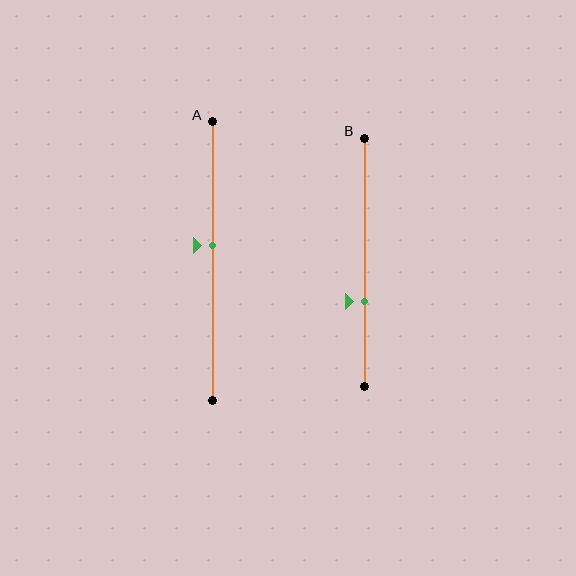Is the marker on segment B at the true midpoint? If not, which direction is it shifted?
No, the marker on segment B is shifted downward by about 16% of the segment length.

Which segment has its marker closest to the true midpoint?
Segment A has its marker closest to the true midpoint.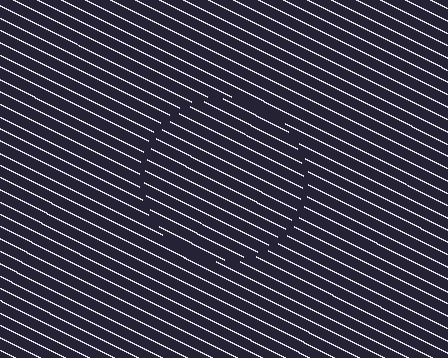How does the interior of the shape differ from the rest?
The interior of the shape contains the same grating, shifted by half a period — the contour is defined by the phase discontinuity where line-ends from the inner and outer gratings abut.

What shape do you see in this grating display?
An illusory circle. The interior of the shape contains the same grating, shifted by half a period — the contour is defined by the phase discontinuity where line-ends from the inner and outer gratings abut.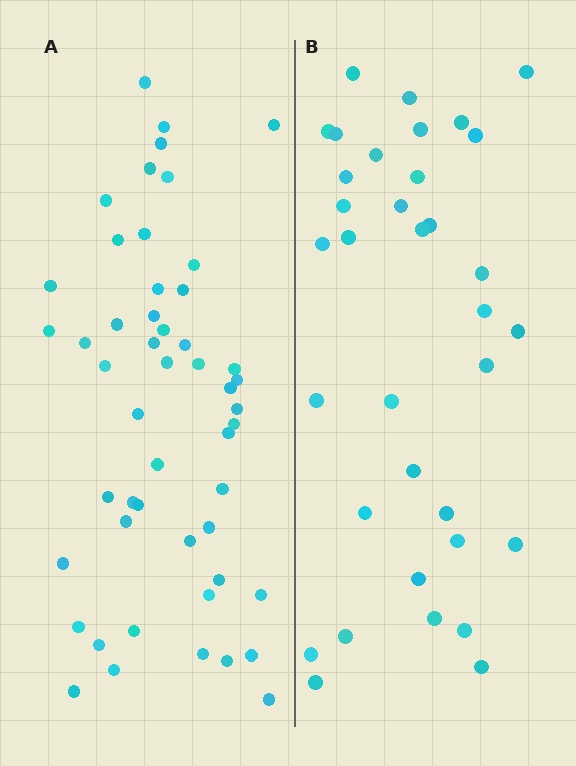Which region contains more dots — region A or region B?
Region A (the left region) has more dots.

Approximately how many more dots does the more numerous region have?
Region A has approximately 15 more dots than region B.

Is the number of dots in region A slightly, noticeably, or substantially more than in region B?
Region A has substantially more. The ratio is roughly 1.5 to 1.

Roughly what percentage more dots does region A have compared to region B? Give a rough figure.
About 45% more.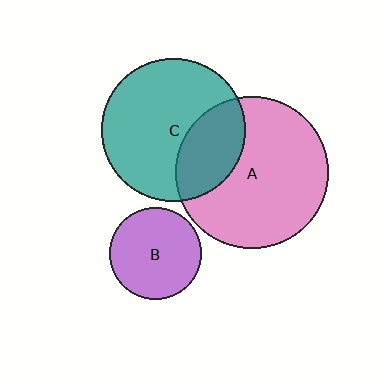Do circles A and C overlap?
Yes.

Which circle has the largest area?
Circle A (pink).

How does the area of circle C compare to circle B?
Approximately 2.4 times.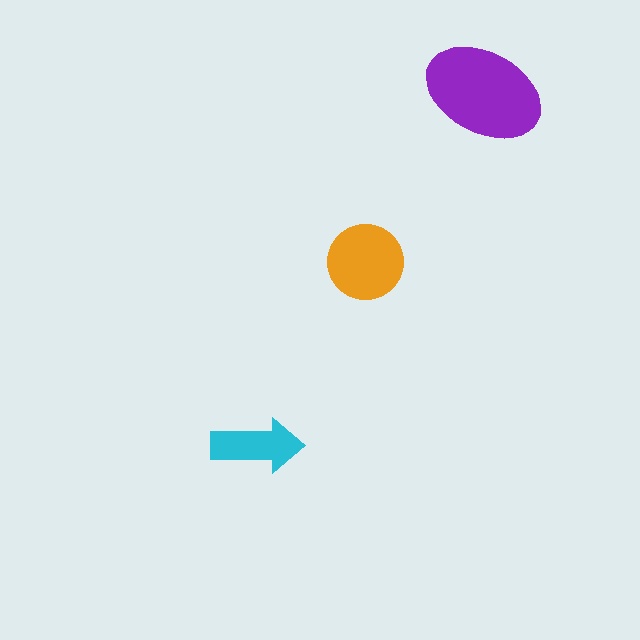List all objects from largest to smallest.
The purple ellipse, the orange circle, the cyan arrow.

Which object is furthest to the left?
The cyan arrow is leftmost.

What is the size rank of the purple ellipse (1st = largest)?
1st.